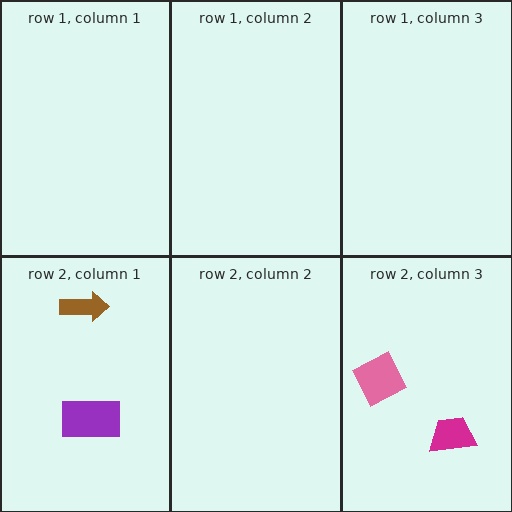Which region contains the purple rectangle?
The row 2, column 1 region.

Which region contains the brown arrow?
The row 2, column 1 region.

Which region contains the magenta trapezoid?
The row 2, column 3 region.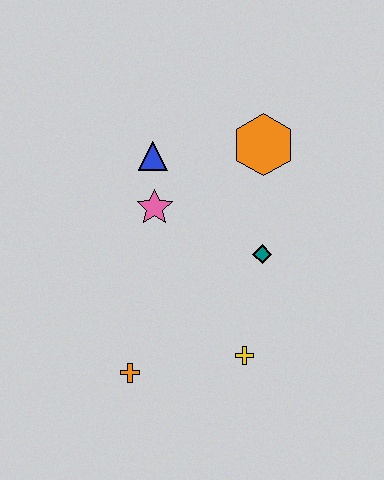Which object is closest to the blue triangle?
The pink star is closest to the blue triangle.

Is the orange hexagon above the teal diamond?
Yes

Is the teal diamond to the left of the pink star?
No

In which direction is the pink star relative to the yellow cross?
The pink star is above the yellow cross.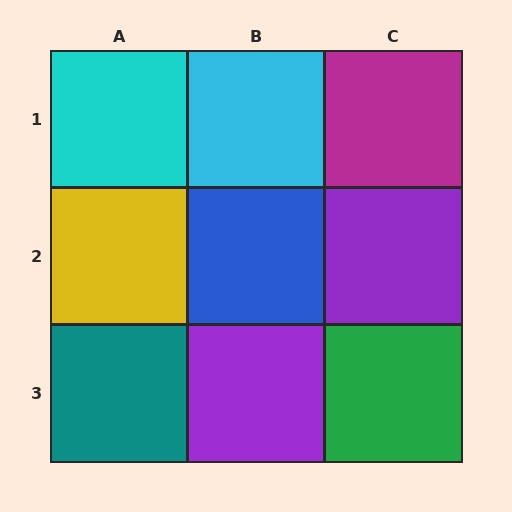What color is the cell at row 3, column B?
Purple.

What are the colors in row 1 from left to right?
Cyan, cyan, magenta.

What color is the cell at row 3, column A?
Teal.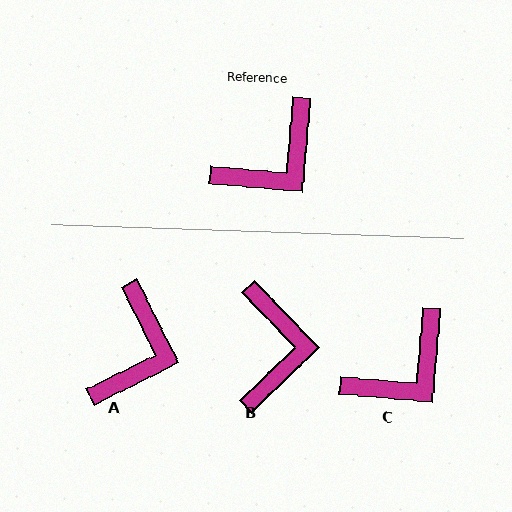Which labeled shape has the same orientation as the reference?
C.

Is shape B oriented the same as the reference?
No, it is off by about 49 degrees.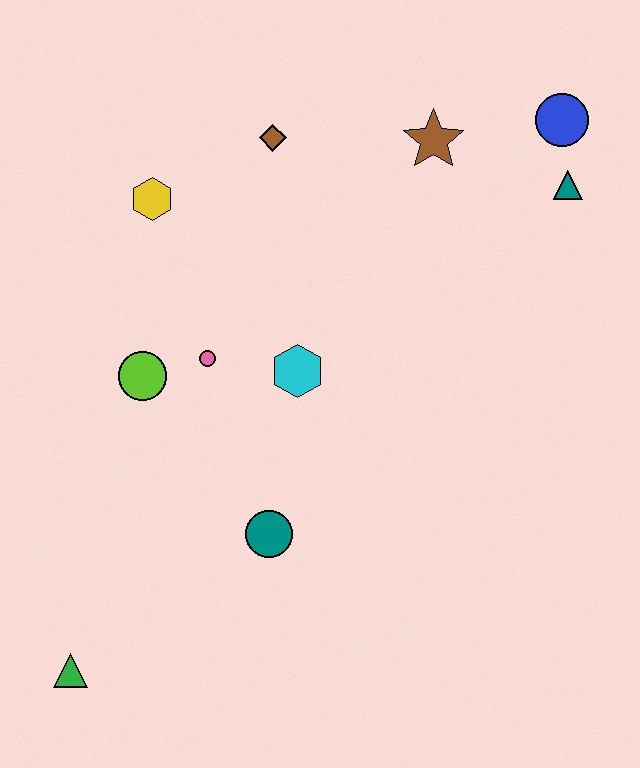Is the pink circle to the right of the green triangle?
Yes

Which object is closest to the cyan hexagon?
The pink circle is closest to the cyan hexagon.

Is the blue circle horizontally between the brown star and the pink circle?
No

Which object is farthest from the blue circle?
The green triangle is farthest from the blue circle.